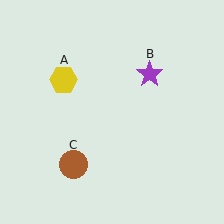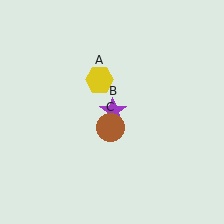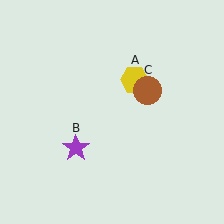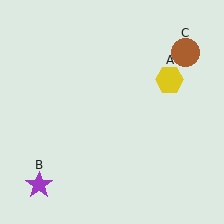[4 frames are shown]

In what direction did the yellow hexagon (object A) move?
The yellow hexagon (object A) moved right.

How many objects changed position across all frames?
3 objects changed position: yellow hexagon (object A), purple star (object B), brown circle (object C).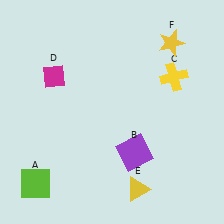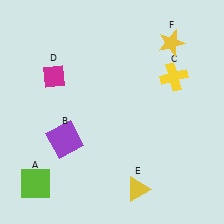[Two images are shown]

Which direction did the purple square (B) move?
The purple square (B) moved left.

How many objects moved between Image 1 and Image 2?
1 object moved between the two images.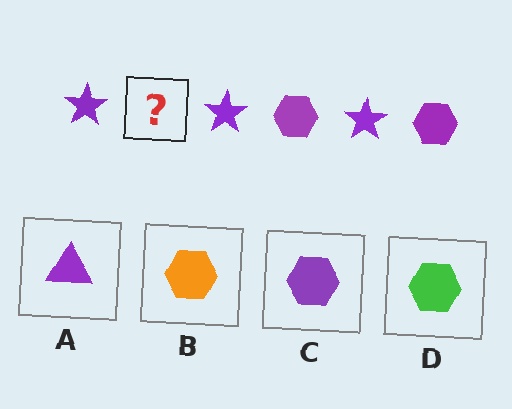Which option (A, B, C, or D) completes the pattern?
C.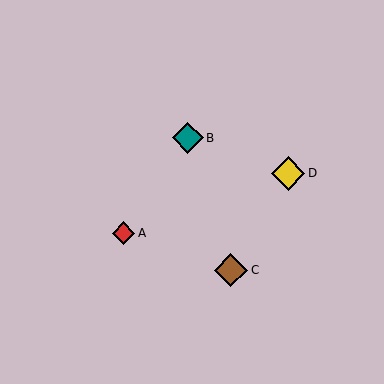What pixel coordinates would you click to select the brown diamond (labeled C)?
Click at (231, 270) to select the brown diamond C.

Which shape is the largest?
The brown diamond (labeled C) is the largest.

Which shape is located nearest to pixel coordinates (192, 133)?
The teal diamond (labeled B) at (188, 138) is nearest to that location.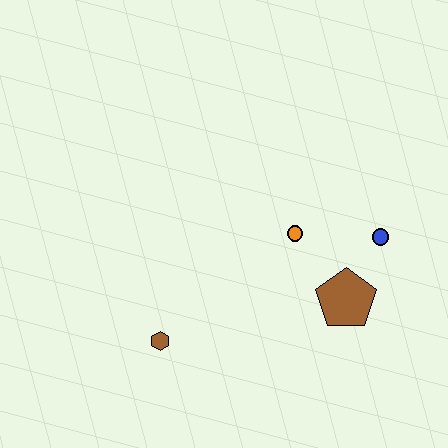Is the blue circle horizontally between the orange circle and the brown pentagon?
No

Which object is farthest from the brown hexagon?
The blue circle is farthest from the brown hexagon.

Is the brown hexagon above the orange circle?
No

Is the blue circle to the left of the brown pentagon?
No